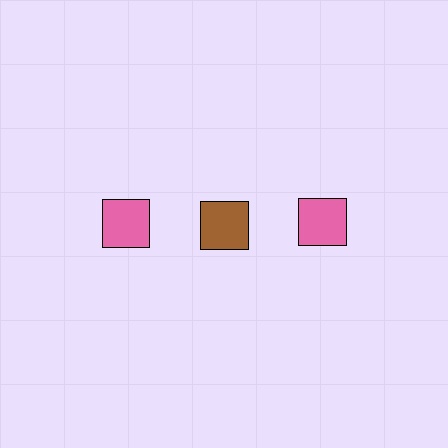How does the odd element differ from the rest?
It has a different color: brown instead of pink.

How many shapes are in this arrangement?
There are 3 shapes arranged in a grid pattern.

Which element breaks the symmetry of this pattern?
The brown square in the top row, second from left column breaks the symmetry. All other shapes are pink squares.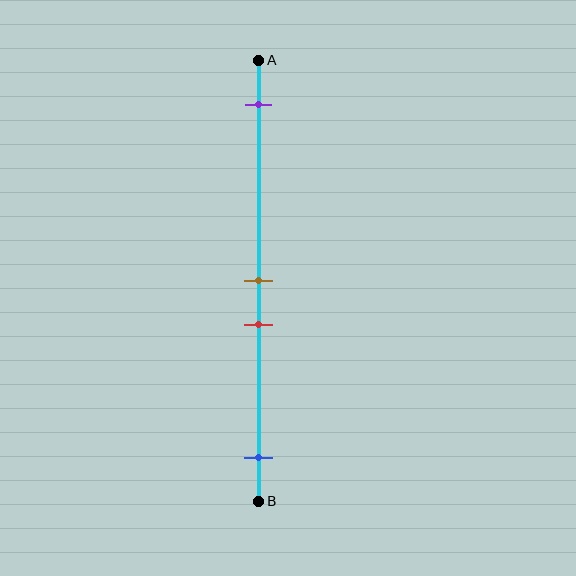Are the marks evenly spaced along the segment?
No, the marks are not evenly spaced.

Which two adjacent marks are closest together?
The brown and red marks are the closest adjacent pair.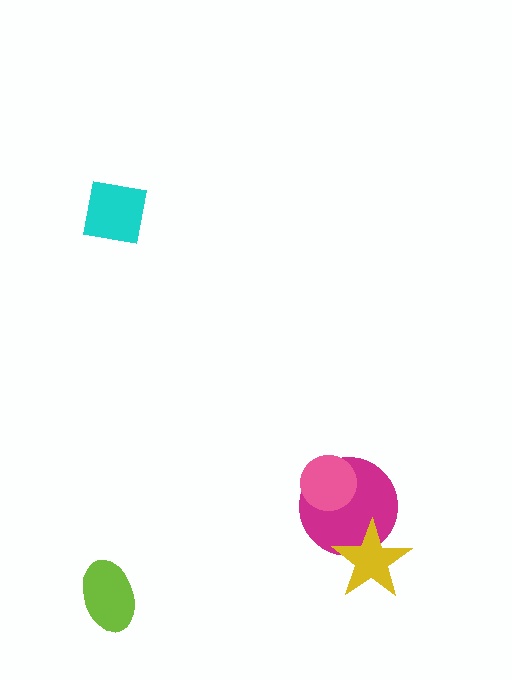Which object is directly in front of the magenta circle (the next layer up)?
The pink circle is directly in front of the magenta circle.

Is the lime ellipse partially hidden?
No, no other shape covers it.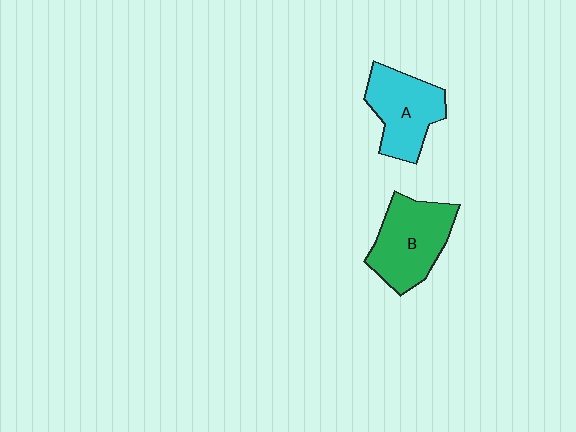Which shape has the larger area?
Shape B (green).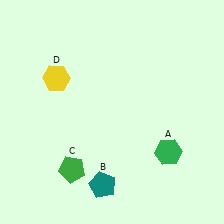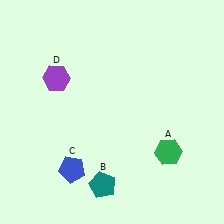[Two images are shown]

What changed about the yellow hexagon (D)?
In Image 1, D is yellow. In Image 2, it changed to purple.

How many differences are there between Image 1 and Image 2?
There are 2 differences between the two images.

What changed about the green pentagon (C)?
In Image 1, C is green. In Image 2, it changed to blue.